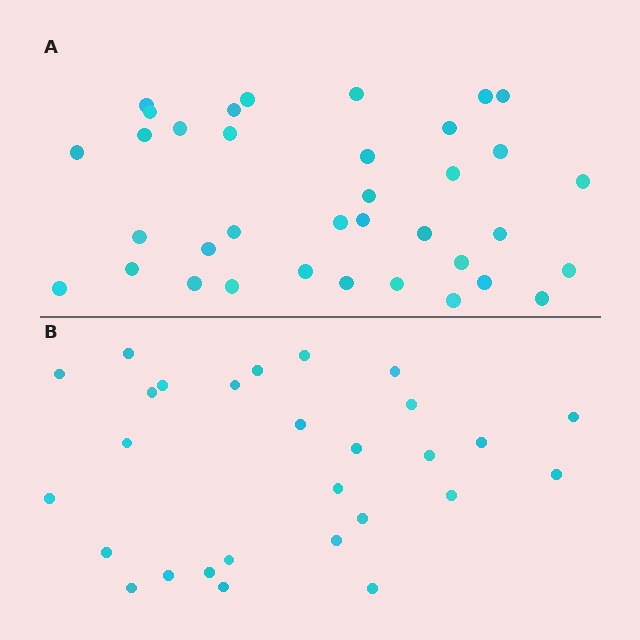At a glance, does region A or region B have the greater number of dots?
Region A (the top region) has more dots.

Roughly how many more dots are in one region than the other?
Region A has roughly 8 or so more dots than region B.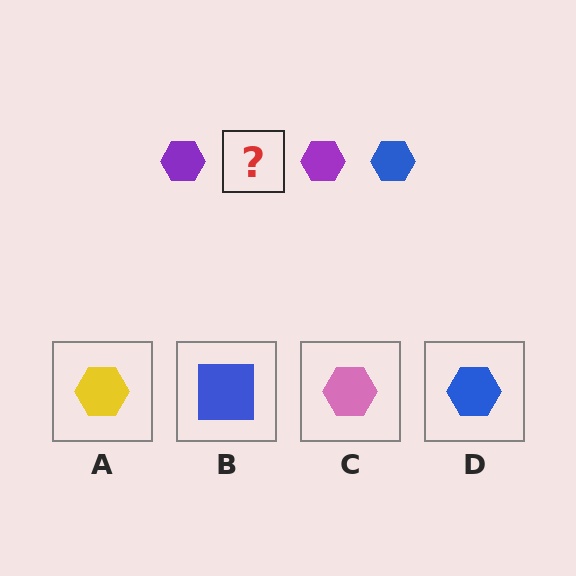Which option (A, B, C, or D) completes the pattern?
D.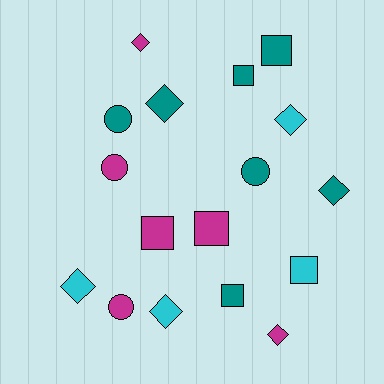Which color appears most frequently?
Teal, with 7 objects.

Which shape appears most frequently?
Diamond, with 7 objects.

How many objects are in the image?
There are 17 objects.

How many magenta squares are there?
There are 2 magenta squares.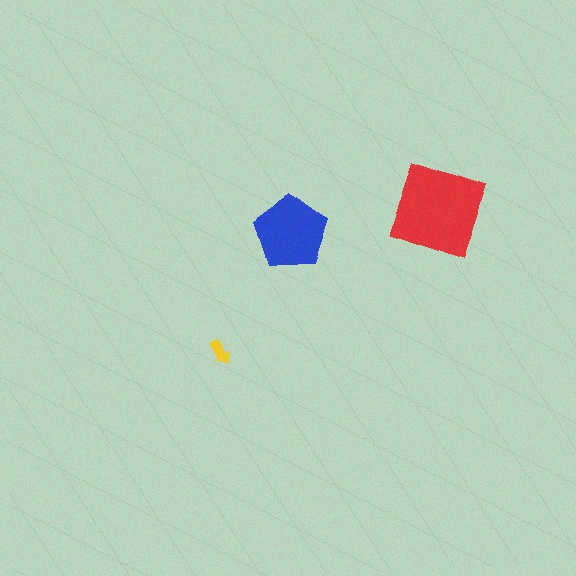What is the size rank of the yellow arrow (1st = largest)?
3rd.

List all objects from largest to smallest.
The red square, the blue pentagon, the yellow arrow.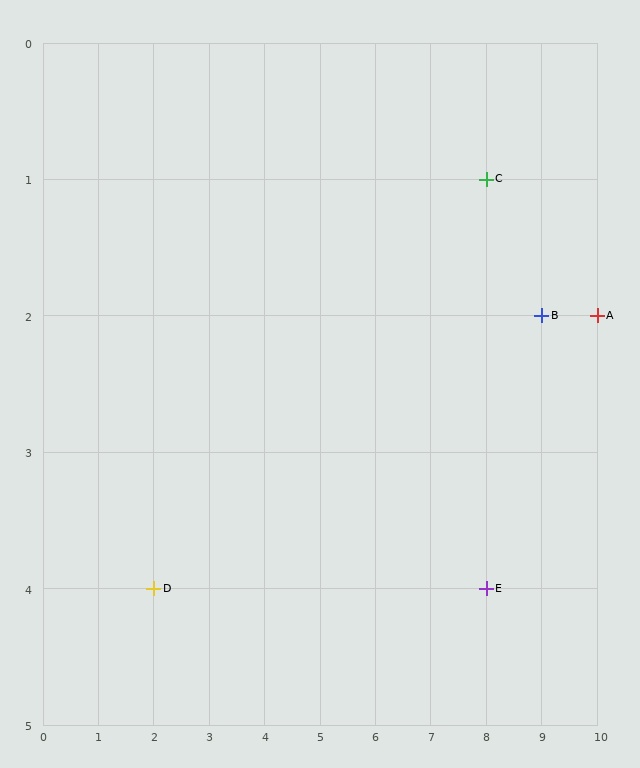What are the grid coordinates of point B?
Point B is at grid coordinates (9, 2).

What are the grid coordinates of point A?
Point A is at grid coordinates (10, 2).